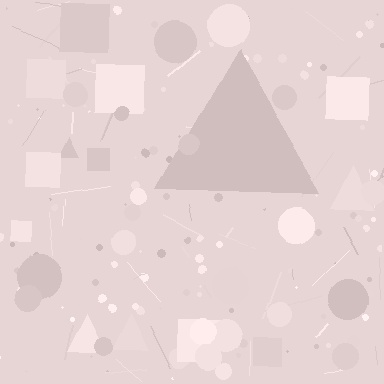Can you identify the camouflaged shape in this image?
The camouflaged shape is a triangle.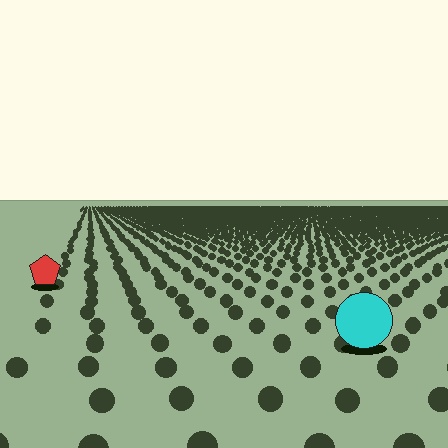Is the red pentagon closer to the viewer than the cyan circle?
No. The cyan circle is closer — you can tell from the texture gradient: the ground texture is coarser near it.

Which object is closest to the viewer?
The cyan circle is closest. The texture marks near it are larger and more spread out.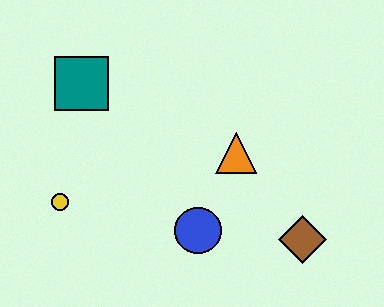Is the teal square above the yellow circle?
Yes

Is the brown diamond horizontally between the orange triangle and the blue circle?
No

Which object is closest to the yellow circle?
The teal square is closest to the yellow circle.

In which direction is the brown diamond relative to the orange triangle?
The brown diamond is below the orange triangle.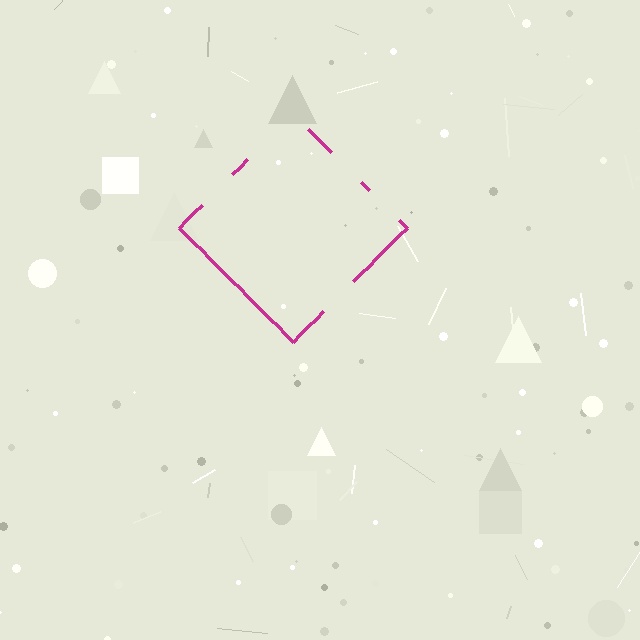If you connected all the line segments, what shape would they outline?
They would outline a diamond.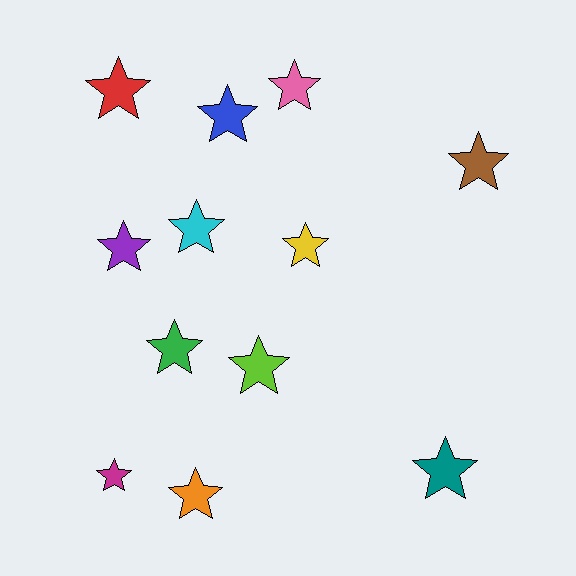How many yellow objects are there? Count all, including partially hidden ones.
There is 1 yellow object.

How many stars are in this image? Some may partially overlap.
There are 12 stars.